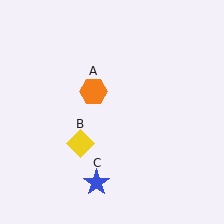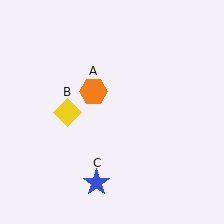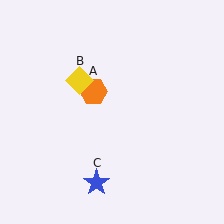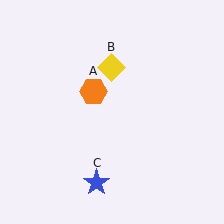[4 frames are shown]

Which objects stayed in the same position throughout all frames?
Orange hexagon (object A) and blue star (object C) remained stationary.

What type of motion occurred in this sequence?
The yellow diamond (object B) rotated clockwise around the center of the scene.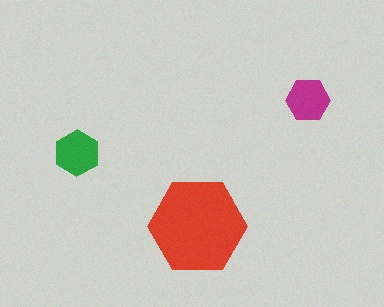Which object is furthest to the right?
The magenta hexagon is rightmost.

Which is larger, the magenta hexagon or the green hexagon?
The green one.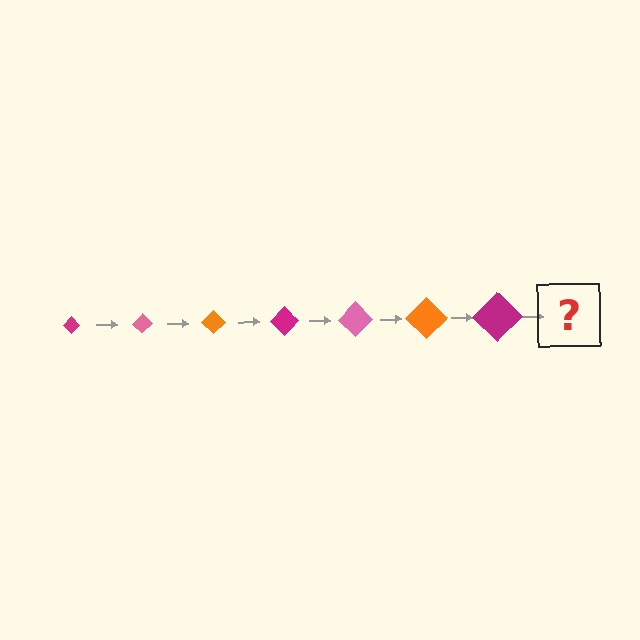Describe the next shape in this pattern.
It should be a pink diamond, larger than the previous one.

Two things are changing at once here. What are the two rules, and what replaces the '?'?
The two rules are that the diamond grows larger each step and the color cycles through magenta, pink, and orange. The '?' should be a pink diamond, larger than the previous one.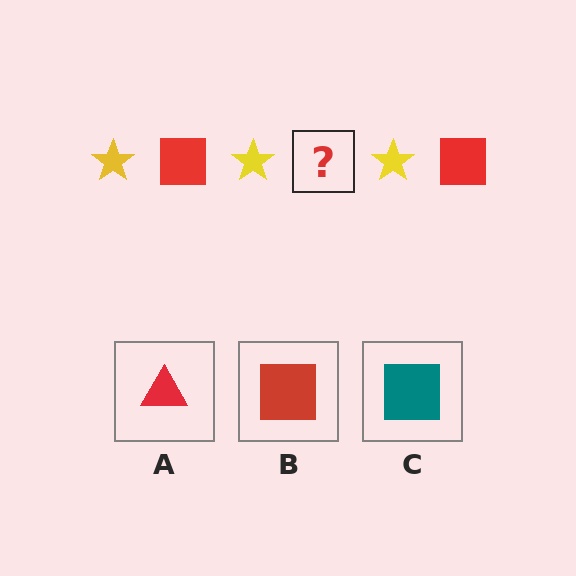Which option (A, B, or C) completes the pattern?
B.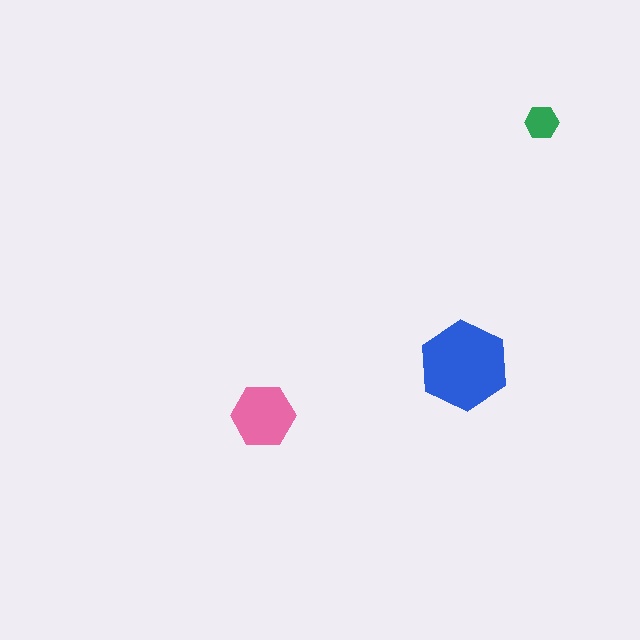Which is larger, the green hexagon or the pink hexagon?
The pink one.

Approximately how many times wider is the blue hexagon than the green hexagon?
About 2.5 times wider.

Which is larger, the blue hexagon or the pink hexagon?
The blue one.